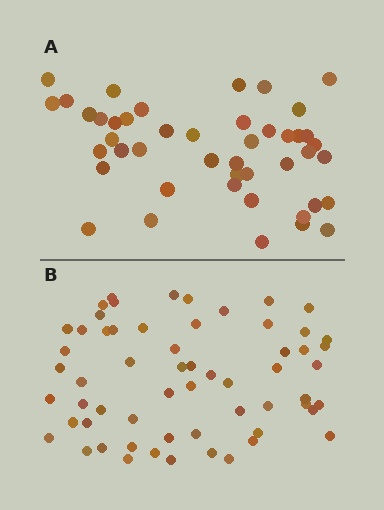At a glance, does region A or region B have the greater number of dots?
Region B (the bottom region) has more dots.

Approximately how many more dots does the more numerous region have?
Region B has approximately 15 more dots than region A.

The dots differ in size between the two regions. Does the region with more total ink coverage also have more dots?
No. Region A has more total ink coverage because its dots are larger, but region B actually contains more individual dots. Total area can be misleading — the number of items is what matters here.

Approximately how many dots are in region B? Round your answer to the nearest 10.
About 60 dots.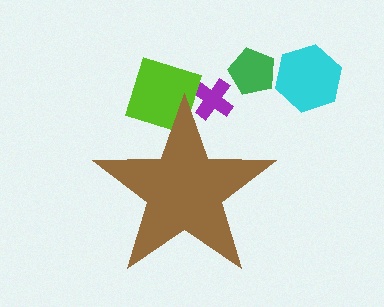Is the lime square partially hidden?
Yes, the lime square is partially hidden behind the brown star.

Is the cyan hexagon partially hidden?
No, the cyan hexagon is fully visible.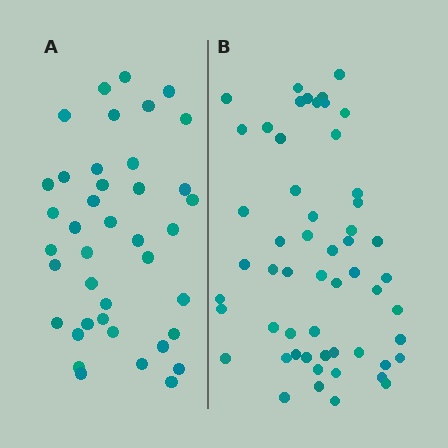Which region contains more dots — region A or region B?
Region B (the right region) has more dots.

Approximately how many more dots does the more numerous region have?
Region B has approximately 15 more dots than region A.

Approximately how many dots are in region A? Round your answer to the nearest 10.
About 40 dots.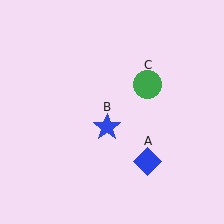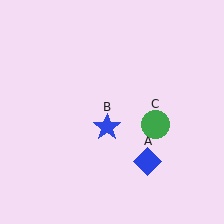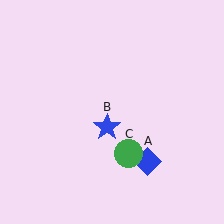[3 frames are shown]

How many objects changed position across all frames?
1 object changed position: green circle (object C).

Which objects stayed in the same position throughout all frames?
Blue diamond (object A) and blue star (object B) remained stationary.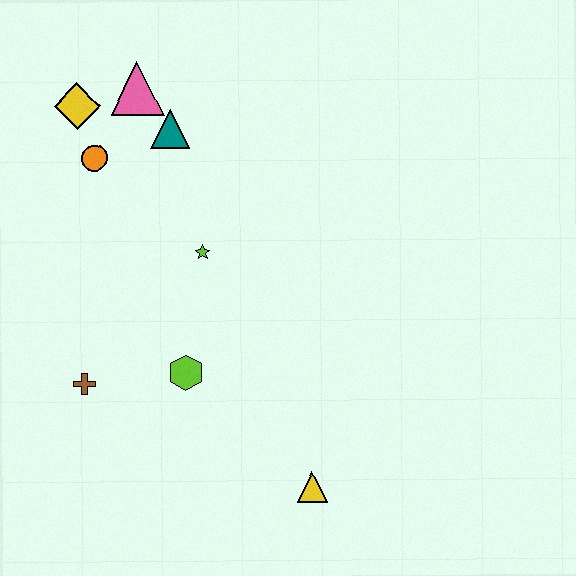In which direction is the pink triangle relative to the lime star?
The pink triangle is above the lime star.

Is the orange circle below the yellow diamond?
Yes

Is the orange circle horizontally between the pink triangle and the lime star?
No